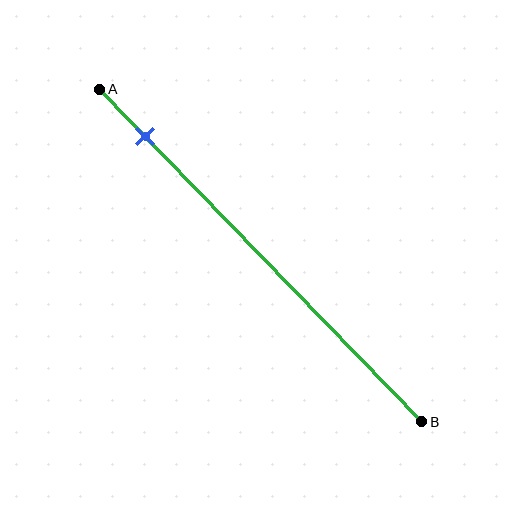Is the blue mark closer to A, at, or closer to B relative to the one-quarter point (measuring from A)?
The blue mark is closer to point A than the one-quarter point of segment AB.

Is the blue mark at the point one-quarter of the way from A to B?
No, the mark is at about 15% from A, not at the 25% one-quarter point.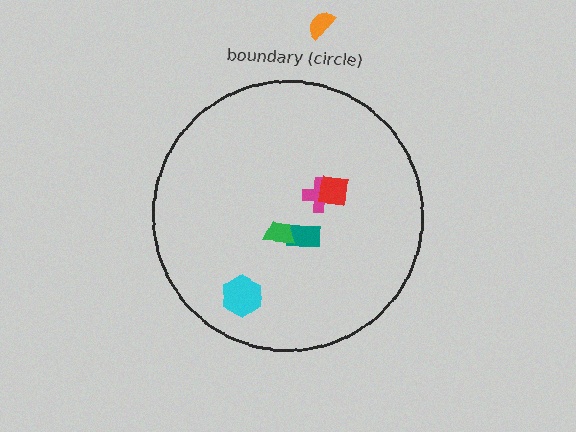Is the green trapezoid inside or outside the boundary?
Inside.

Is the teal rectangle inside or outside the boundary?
Inside.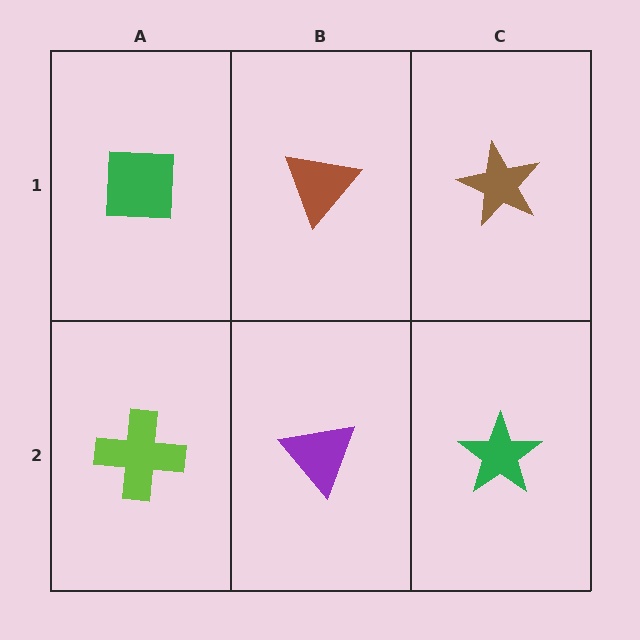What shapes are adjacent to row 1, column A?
A lime cross (row 2, column A), a brown triangle (row 1, column B).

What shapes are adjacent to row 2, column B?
A brown triangle (row 1, column B), a lime cross (row 2, column A), a green star (row 2, column C).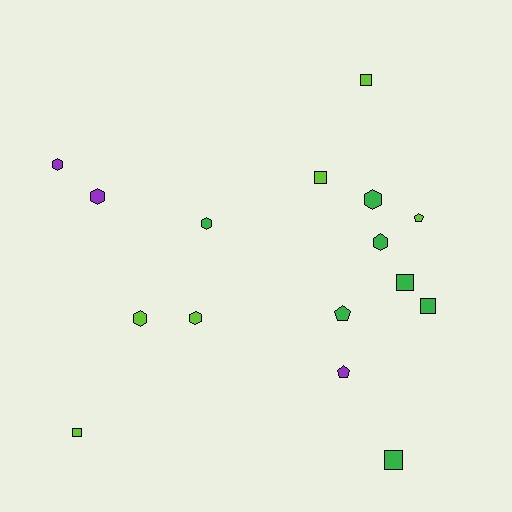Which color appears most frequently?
Green, with 7 objects.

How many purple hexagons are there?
There are 2 purple hexagons.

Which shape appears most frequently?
Hexagon, with 7 objects.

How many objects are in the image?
There are 16 objects.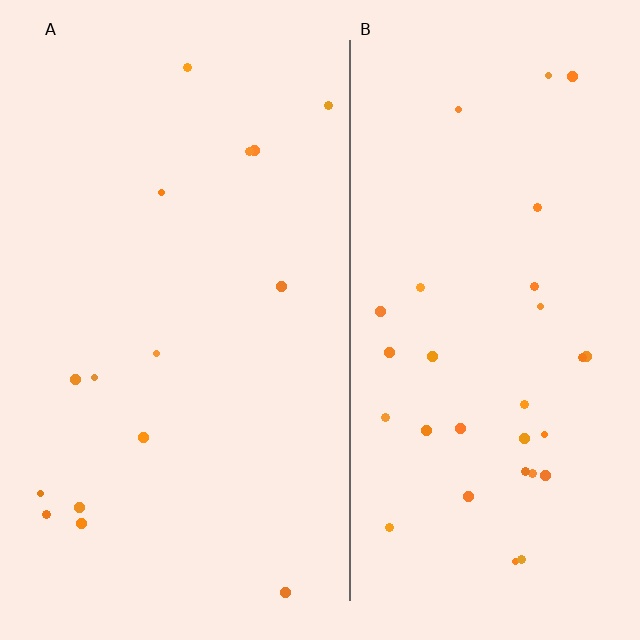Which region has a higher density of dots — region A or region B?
B (the right).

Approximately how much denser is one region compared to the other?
Approximately 2.1× — region B over region A.